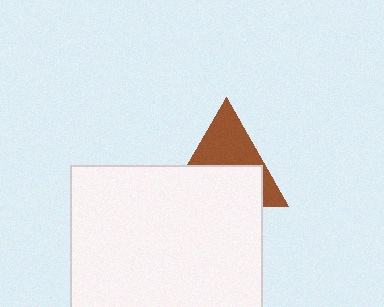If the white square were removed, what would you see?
You would see the complete brown triangle.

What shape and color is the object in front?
The object in front is a white square.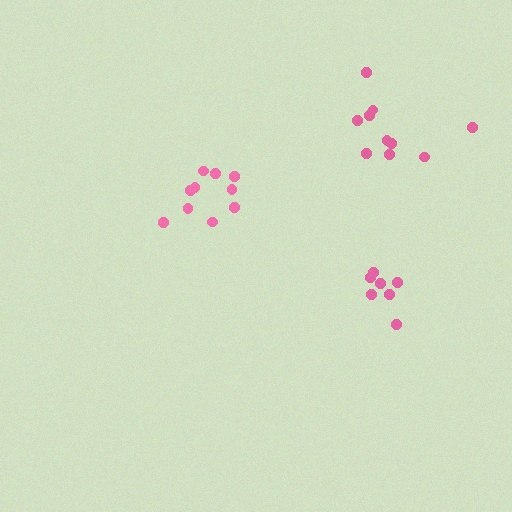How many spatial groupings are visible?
There are 3 spatial groupings.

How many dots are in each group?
Group 1: 7 dots, Group 2: 10 dots, Group 3: 10 dots (27 total).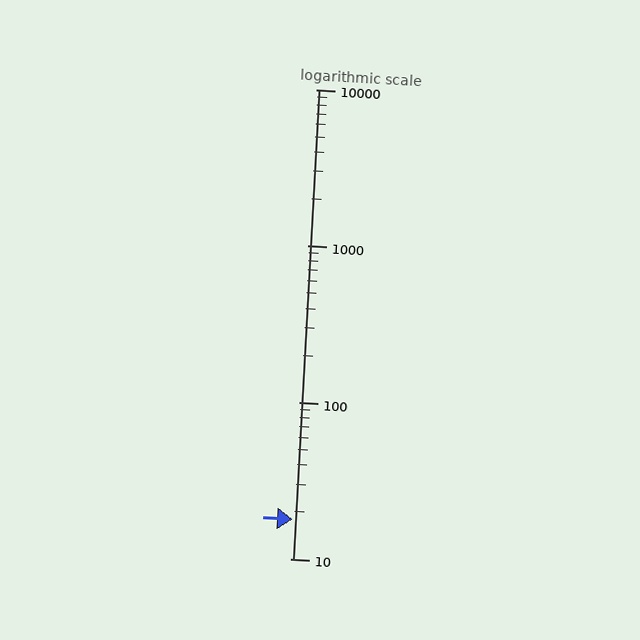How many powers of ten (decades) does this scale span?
The scale spans 3 decades, from 10 to 10000.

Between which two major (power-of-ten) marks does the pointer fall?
The pointer is between 10 and 100.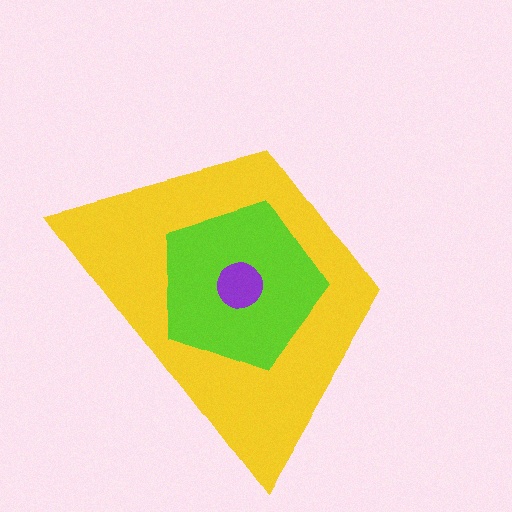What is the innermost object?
The purple circle.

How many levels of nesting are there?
3.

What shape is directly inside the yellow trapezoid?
The lime pentagon.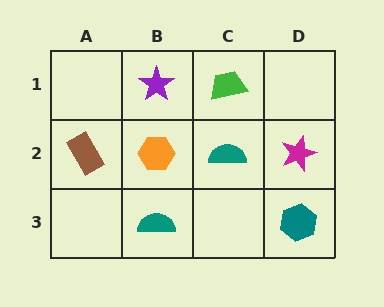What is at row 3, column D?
A teal hexagon.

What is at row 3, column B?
A teal semicircle.